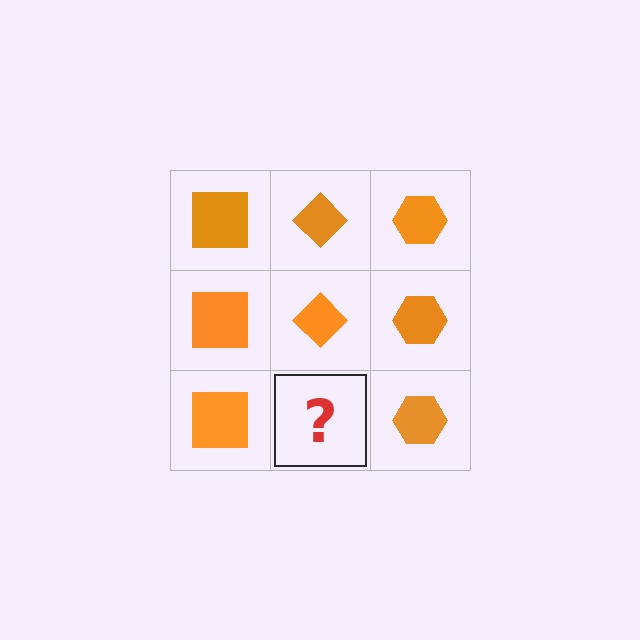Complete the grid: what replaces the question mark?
The question mark should be replaced with an orange diamond.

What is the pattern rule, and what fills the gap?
The rule is that each column has a consistent shape. The gap should be filled with an orange diamond.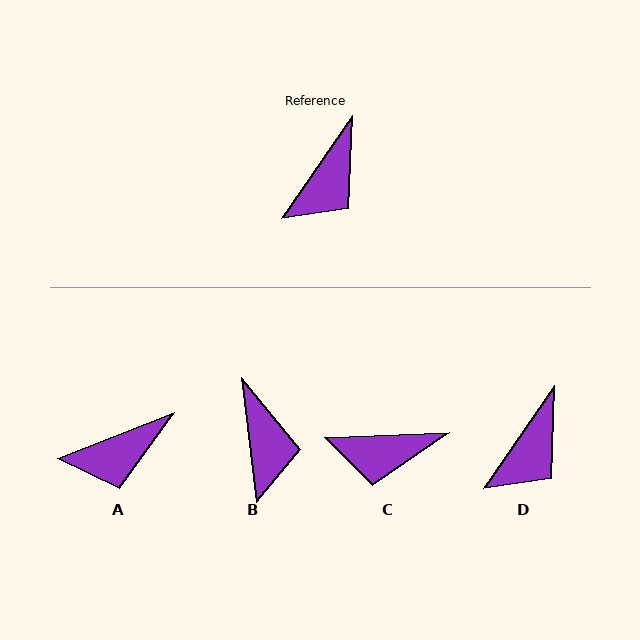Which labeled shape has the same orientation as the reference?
D.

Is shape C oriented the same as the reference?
No, it is off by about 53 degrees.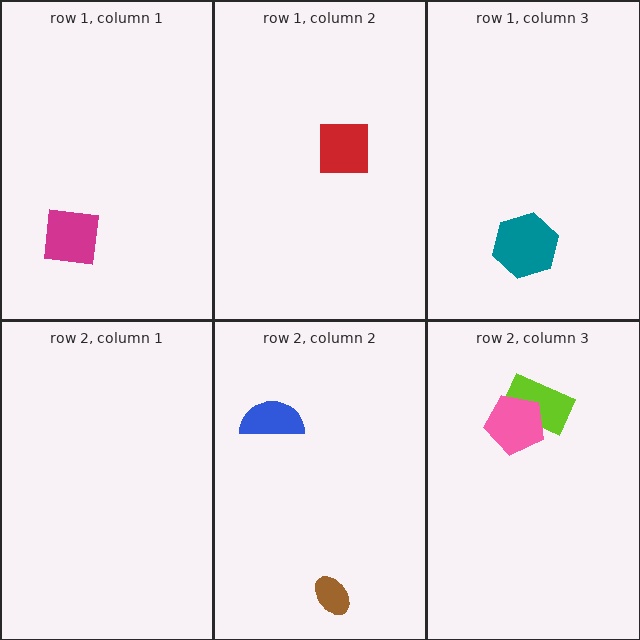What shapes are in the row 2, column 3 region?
The lime rectangle, the pink pentagon.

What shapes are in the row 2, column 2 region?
The blue semicircle, the brown ellipse.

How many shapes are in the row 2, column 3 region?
2.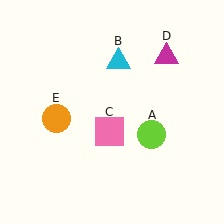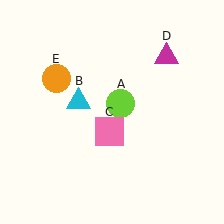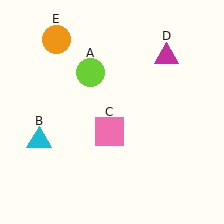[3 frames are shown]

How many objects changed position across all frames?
3 objects changed position: lime circle (object A), cyan triangle (object B), orange circle (object E).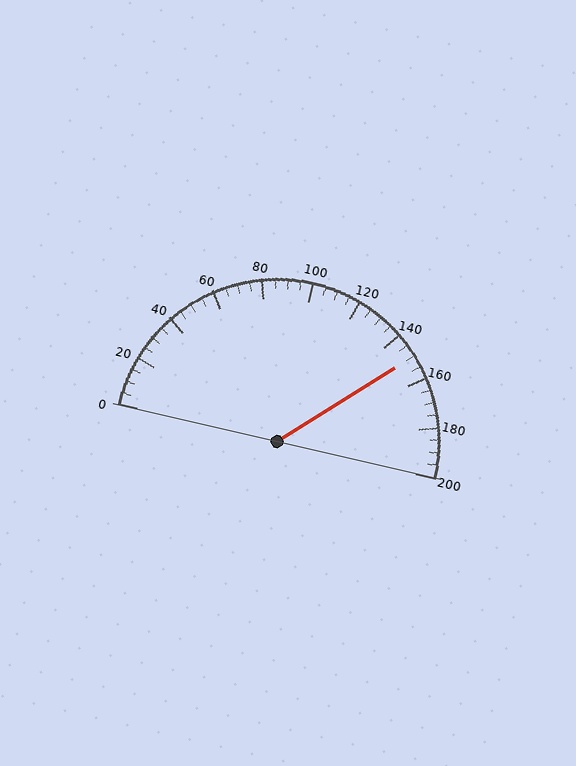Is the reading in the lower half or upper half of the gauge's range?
The reading is in the upper half of the range (0 to 200).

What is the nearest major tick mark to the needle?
The nearest major tick mark is 160.